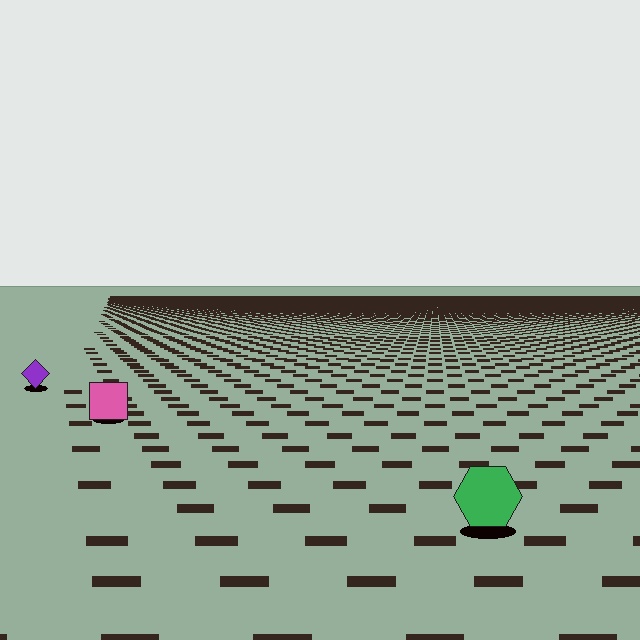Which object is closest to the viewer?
The green hexagon is closest. The texture marks near it are larger and more spread out.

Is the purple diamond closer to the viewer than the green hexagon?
No. The green hexagon is closer — you can tell from the texture gradient: the ground texture is coarser near it.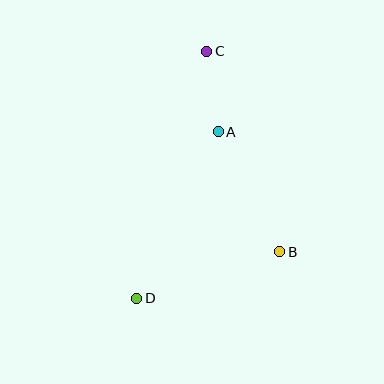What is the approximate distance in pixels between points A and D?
The distance between A and D is approximately 185 pixels.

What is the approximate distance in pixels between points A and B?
The distance between A and B is approximately 135 pixels.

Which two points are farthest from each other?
Points C and D are farthest from each other.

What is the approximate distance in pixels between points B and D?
The distance between B and D is approximately 150 pixels.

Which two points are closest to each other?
Points A and C are closest to each other.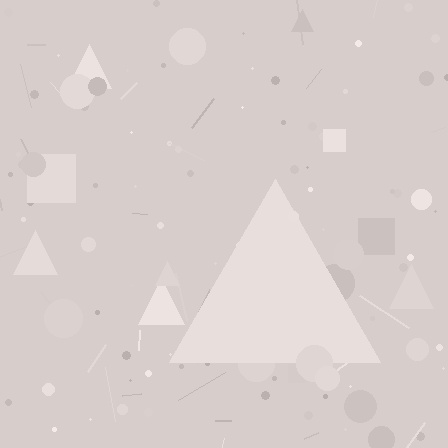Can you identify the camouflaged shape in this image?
The camouflaged shape is a triangle.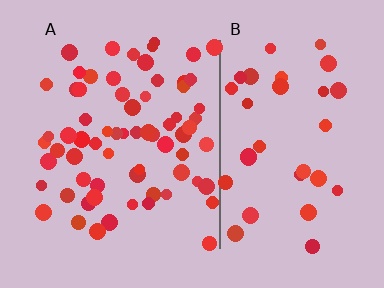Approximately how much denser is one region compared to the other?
Approximately 1.9× — region A over region B.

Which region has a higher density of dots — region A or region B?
A (the left).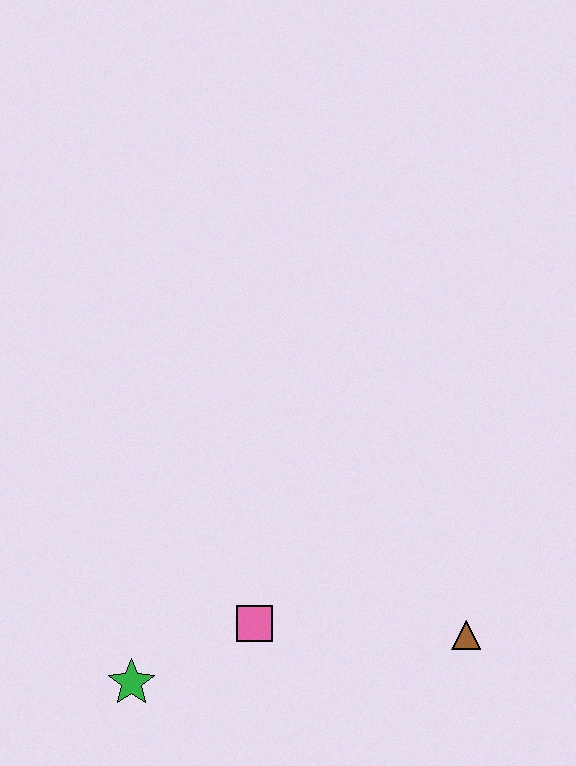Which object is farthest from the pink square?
The brown triangle is farthest from the pink square.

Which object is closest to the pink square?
The green star is closest to the pink square.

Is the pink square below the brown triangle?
No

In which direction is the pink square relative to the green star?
The pink square is to the right of the green star.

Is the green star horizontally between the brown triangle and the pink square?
No